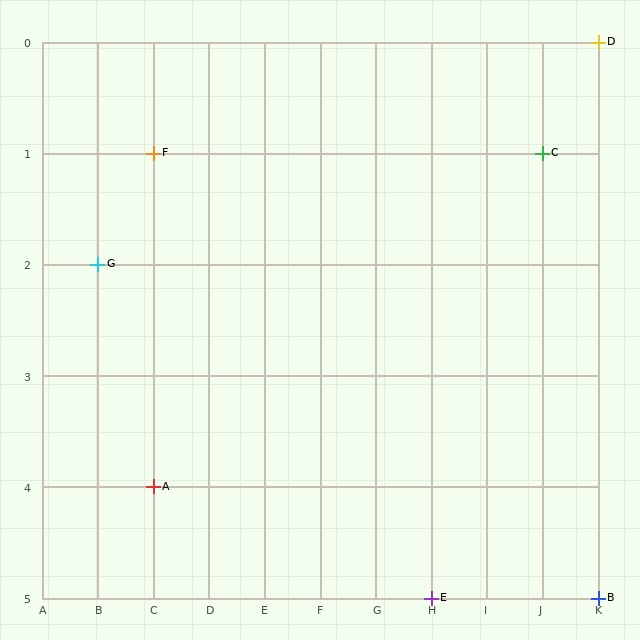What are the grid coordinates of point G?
Point G is at grid coordinates (B, 2).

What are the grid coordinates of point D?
Point D is at grid coordinates (K, 0).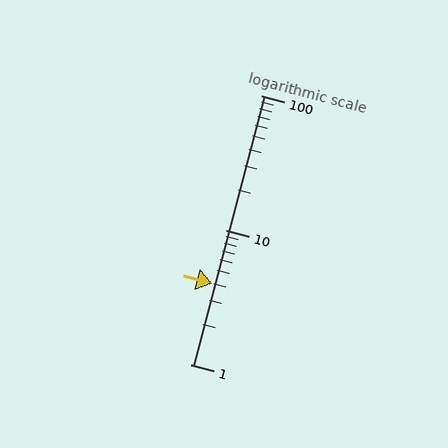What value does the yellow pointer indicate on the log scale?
The pointer indicates approximately 4.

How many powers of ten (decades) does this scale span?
The scale spans 2 decades, from 1 to 100.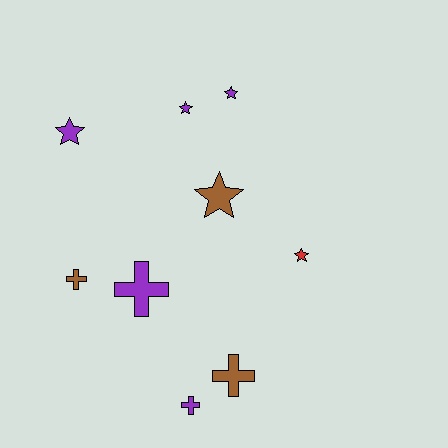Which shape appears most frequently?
Star, with 5 objects.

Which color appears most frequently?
Purple, with 5 objects.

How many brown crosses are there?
There are 2 brown crosses.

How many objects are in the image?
There are 9 objects.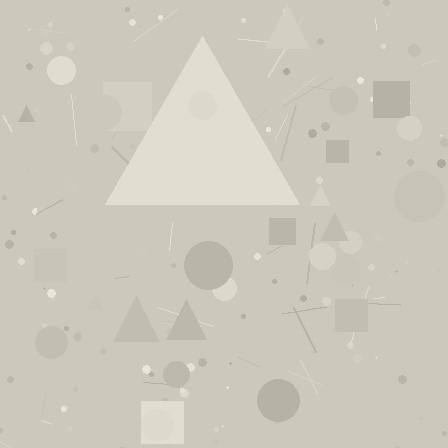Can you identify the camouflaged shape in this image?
The camouflaged shape is a triangle.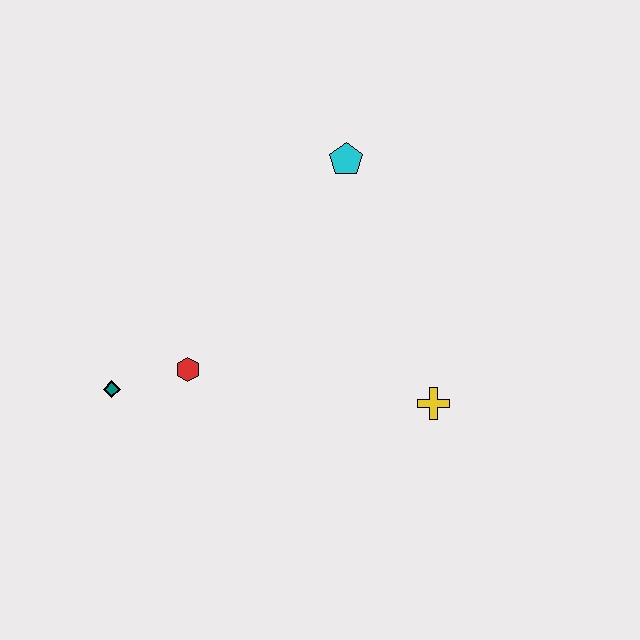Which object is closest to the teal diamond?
The red hexagon is closest to the teal diamond.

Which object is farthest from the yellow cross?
The teal diamond is farthest from the yellow cross.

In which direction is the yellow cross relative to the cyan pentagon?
The yellow cross is below the cyan pentagon.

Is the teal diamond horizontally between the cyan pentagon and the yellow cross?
No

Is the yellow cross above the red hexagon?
No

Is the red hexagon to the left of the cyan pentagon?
Yes